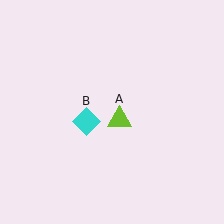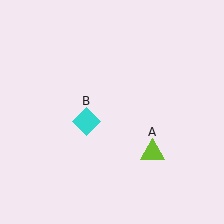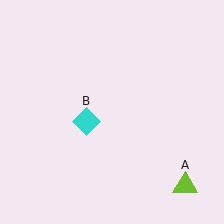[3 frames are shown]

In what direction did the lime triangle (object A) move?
The lime triangle (object A) moved down and to the right.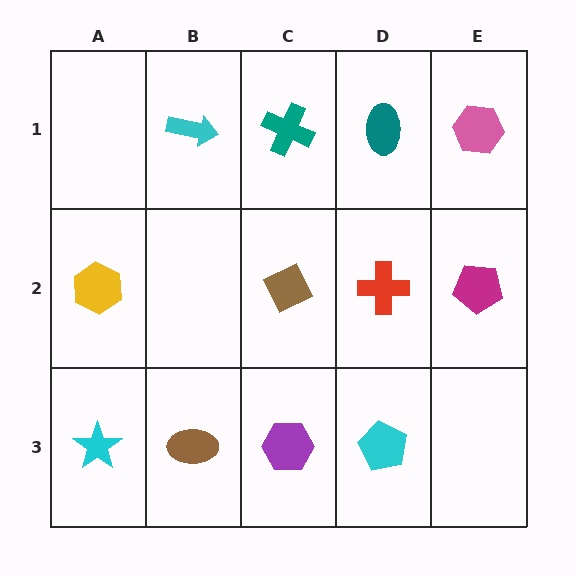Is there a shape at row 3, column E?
No, that cell is empty.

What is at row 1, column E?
A pink hexagon.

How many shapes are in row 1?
4 shapes.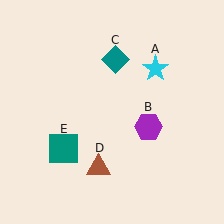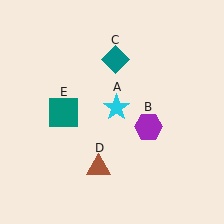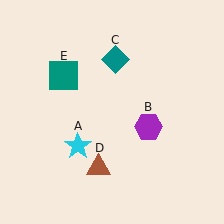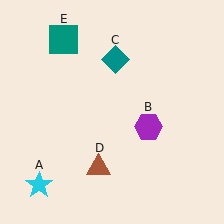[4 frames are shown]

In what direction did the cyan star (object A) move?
The cyan star (object A) moved down and to the left.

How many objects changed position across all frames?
2 objects changed position: cyan star (object A), teal square (object E).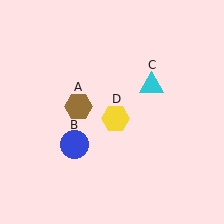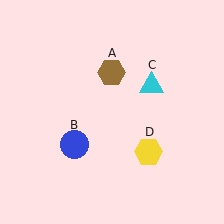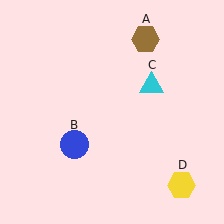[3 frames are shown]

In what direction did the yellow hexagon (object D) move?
The yellow hexagon (object D) moved down and to the right.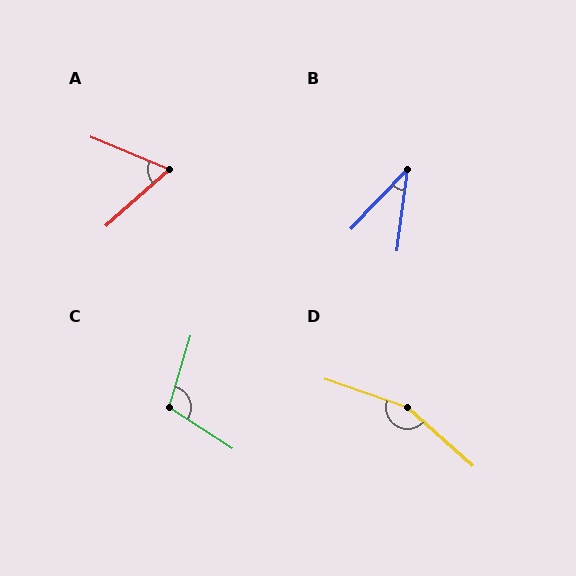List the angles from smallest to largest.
B (36°), A (64°), C (106°), D (157°).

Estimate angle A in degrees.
Approximately 64 degrees.